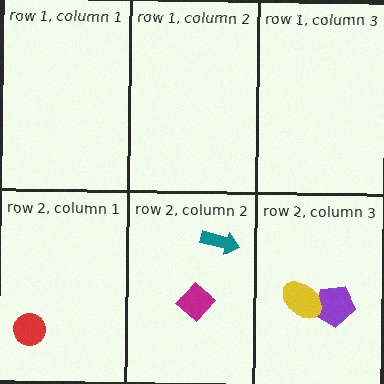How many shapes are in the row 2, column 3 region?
2.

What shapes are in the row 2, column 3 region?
The purple pentagon, the yellow ellipse.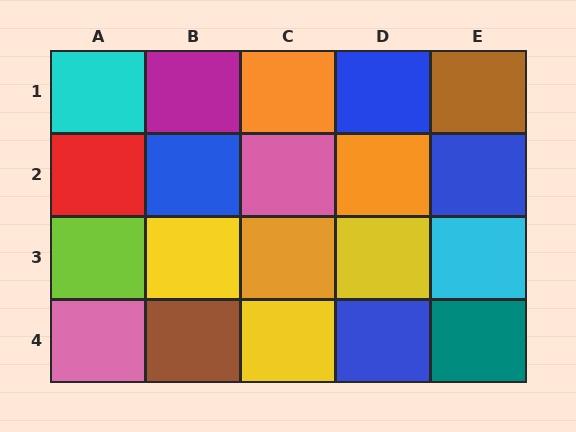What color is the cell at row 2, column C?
Pink.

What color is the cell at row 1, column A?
Cyan.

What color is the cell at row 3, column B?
Yellow.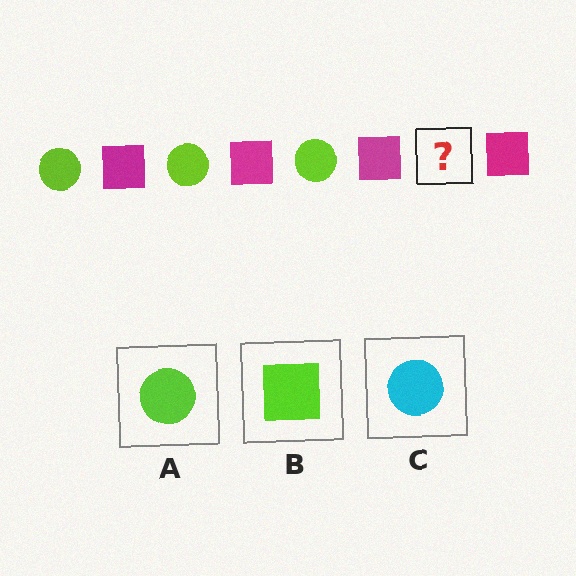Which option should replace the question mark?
Option A.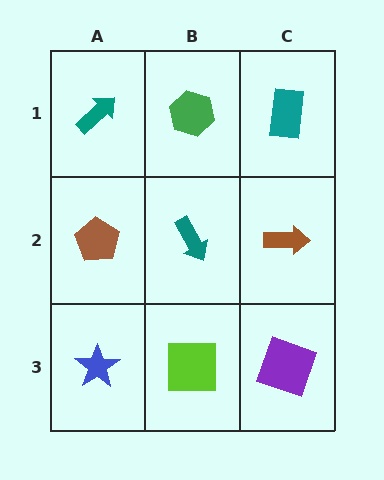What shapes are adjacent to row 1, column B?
A teal arrow (row 2, column B), a teal arrow (row 1, column A), a teal rectangle (row 1, column C).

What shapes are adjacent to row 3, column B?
A teal arrow (row 2, column B), a blue star (row 3, column A), a purple square (row 3, column C).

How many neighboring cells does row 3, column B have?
3.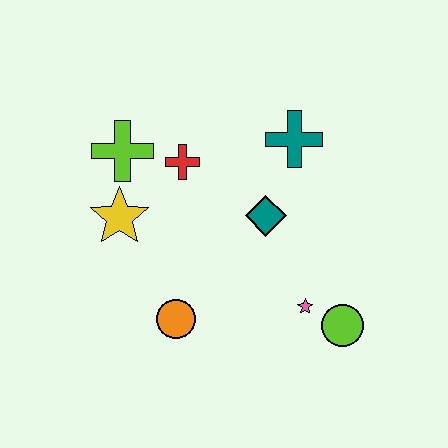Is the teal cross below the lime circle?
No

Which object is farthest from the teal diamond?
The lime cross is farthest from the teal diamond.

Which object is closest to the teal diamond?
The teal cross is closest to the teal diamond.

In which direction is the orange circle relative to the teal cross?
The orange circle is below the teal cross.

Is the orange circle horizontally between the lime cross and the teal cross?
Yes